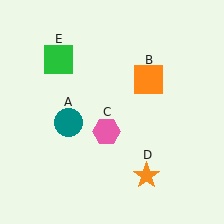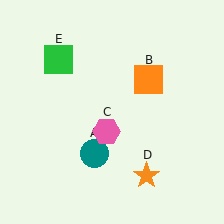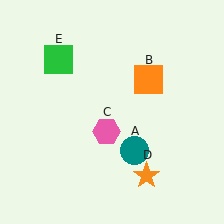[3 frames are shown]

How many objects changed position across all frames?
1 object changed position: teal circle (object A).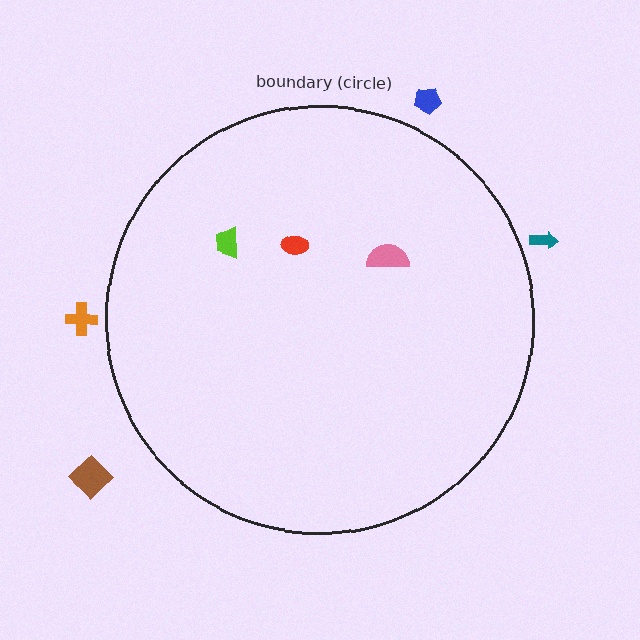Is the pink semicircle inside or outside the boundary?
Inside.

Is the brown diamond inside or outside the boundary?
Outside.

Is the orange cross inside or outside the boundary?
Outside.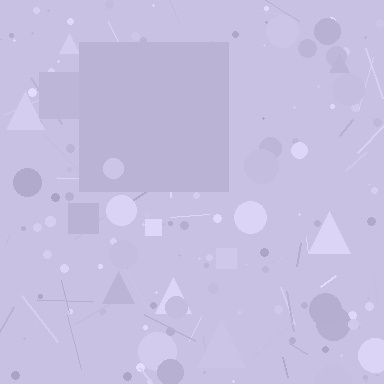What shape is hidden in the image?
A square is hidden in the image.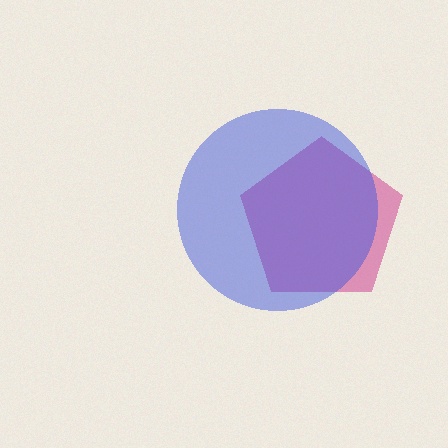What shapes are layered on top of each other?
The layered shapes are: a magenta pentagon, a blue circle.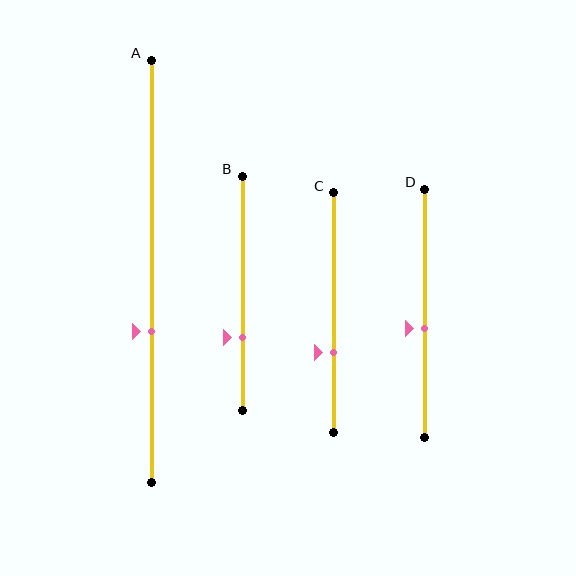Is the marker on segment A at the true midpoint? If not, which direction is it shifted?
No, the marker on segment A is shifted downward by about 14% of the segment length.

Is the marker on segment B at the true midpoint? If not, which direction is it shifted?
No, the marker on segment B is shifted downward by about 19% of the segment length.